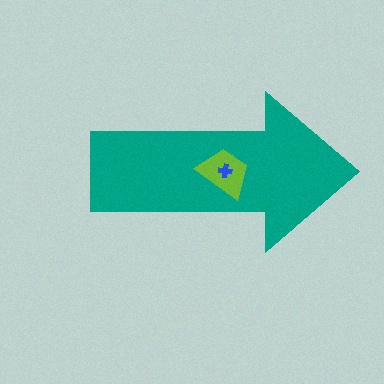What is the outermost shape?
The teal arrow.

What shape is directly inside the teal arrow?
The lime trapezoid.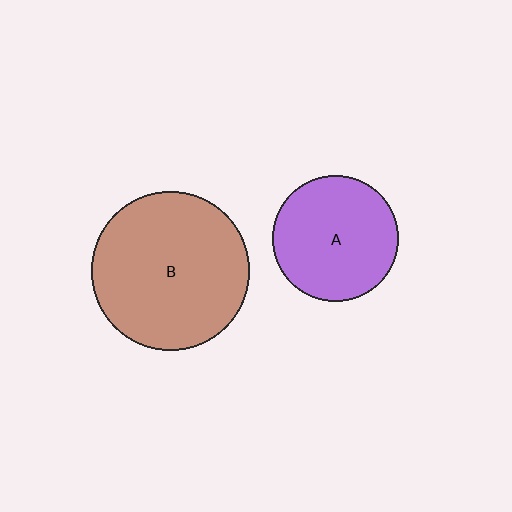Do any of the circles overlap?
No, none of the circles overlap.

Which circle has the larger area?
Circle B (brown).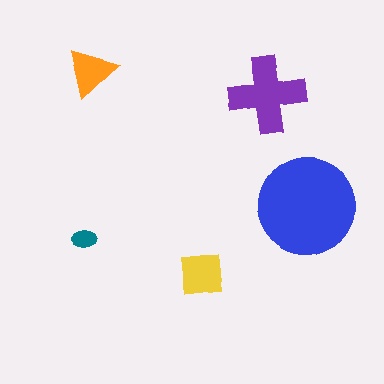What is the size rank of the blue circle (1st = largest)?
1st.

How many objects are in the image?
There are 5 objects in the image.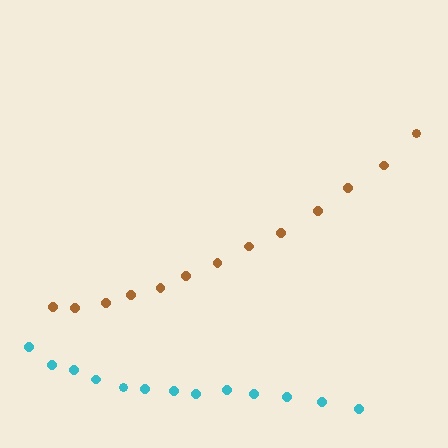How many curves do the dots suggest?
There are 2 distinct paths.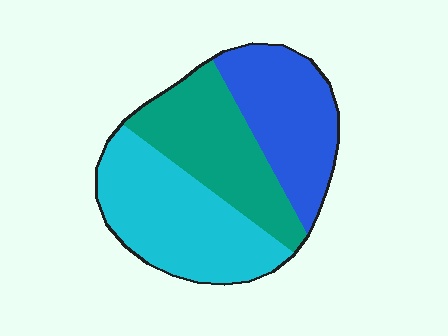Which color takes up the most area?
Cyan, at roughly 40%.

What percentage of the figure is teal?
Teal takes up about one third (1/3) of the figure.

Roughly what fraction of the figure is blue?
Blue takes up between a sixth and a third of the figure.